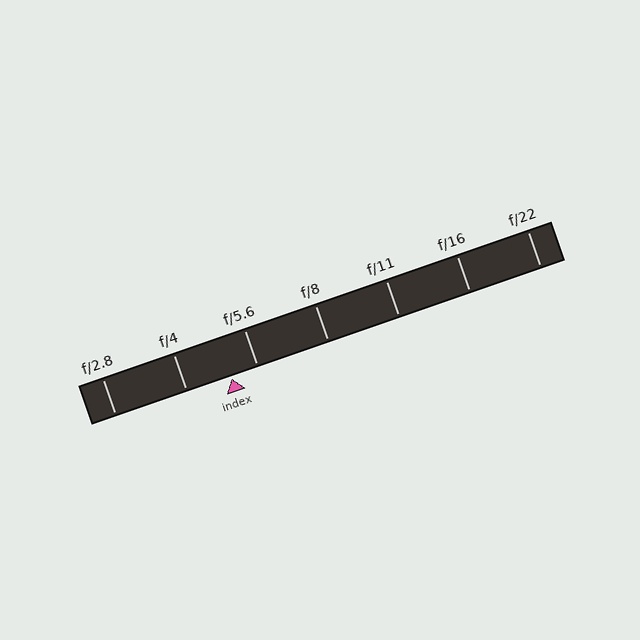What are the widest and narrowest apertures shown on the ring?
The widest aperture shown is f/2.8 and the narrowest is f/22.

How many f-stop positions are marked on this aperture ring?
There are 7 f-stop positions marked.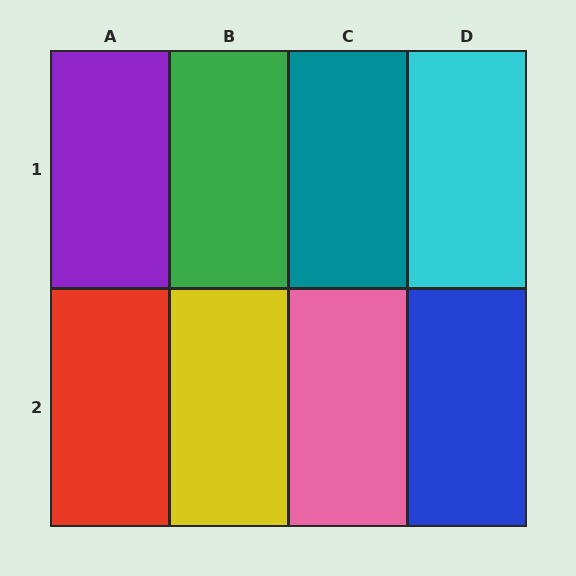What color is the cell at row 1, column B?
Green.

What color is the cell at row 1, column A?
Purple.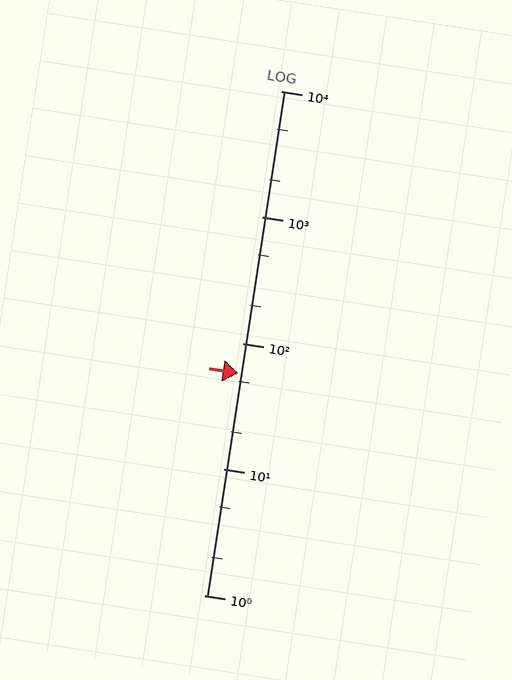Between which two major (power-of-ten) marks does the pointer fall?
The pointer is between 10 and 100.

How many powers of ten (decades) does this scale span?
The scale spans 4 decades, from 1 to 10000.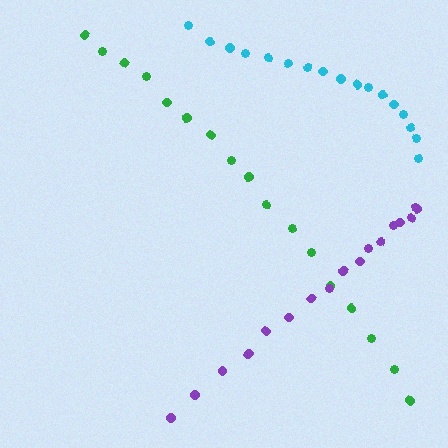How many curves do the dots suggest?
There are 3 distinct paths.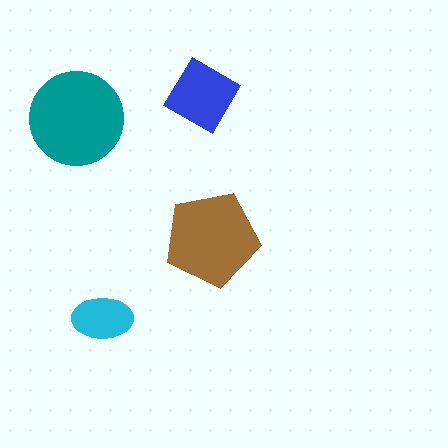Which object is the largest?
The teal circle.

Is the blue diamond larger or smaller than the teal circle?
Smaller.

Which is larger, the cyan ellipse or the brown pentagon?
The brown pentagon.